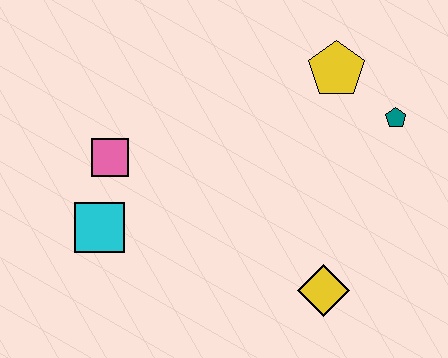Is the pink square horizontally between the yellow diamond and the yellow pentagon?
No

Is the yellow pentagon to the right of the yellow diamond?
Yes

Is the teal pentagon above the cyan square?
Yes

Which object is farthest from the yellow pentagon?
The cyan square is farthest from the yellow pentagon.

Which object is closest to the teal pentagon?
The yellow pentagon is closest to the teal pentagon.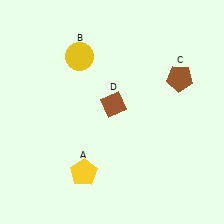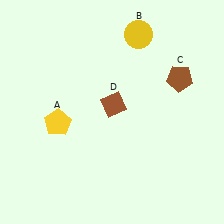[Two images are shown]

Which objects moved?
The objects that moved are: the yellow pentagon (A), the yellow circle (B).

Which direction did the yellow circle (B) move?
The yellow circle (B) moved right.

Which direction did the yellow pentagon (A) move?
The yellow pentagon (A) moved up.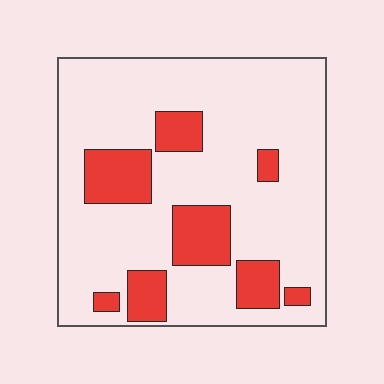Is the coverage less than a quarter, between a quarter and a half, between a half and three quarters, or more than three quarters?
Less than a quarter.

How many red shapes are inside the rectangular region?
8.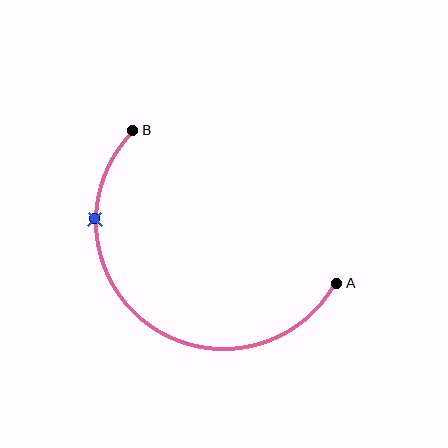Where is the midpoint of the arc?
The arc midpoint is the point on the curve farthest from the straight line joining A and B. It sits below and to the left of that line.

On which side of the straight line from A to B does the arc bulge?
The arc bulges below and to the left of the straight line connecting A and B.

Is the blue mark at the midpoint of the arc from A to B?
No. The blue mark lies on the arc but is closer to endpoint B. The arc midpoint would be at the point on the curve equidistant along the arc from both A and B.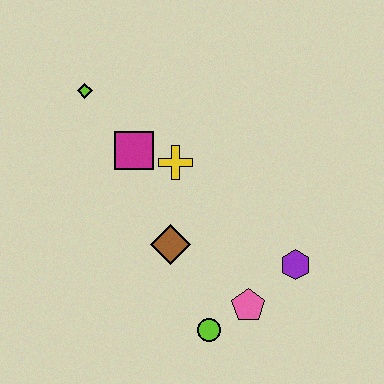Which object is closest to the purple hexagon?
The pink pentagon is closest to the purple hexagon.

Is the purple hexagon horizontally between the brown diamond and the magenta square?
No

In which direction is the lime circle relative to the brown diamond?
The lime circle is below the brown diamond.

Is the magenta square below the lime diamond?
Yes